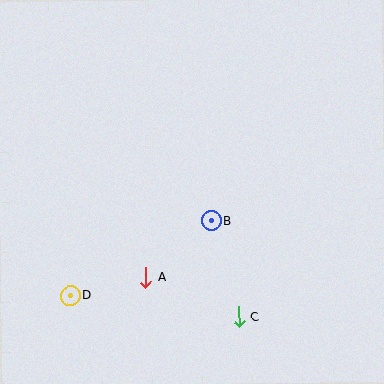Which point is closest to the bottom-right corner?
Point C is closest to the bottom-right corner.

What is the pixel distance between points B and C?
The distance between B and C is 100 pixels.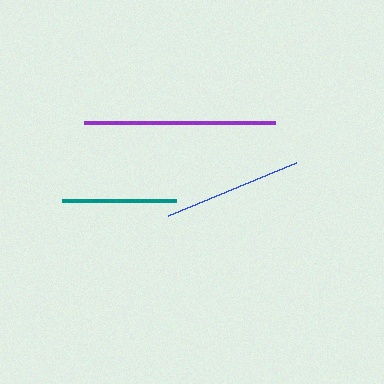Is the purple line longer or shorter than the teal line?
The purple line is longer than the teal line.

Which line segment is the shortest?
The teal line is the shortest at approximately 114 pixels.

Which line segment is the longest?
The purple line is the longest at approximately 192 pixels.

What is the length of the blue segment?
The blue segment is approximately 138 pixels long.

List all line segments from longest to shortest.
From longest to shortest: purple, blue, teal.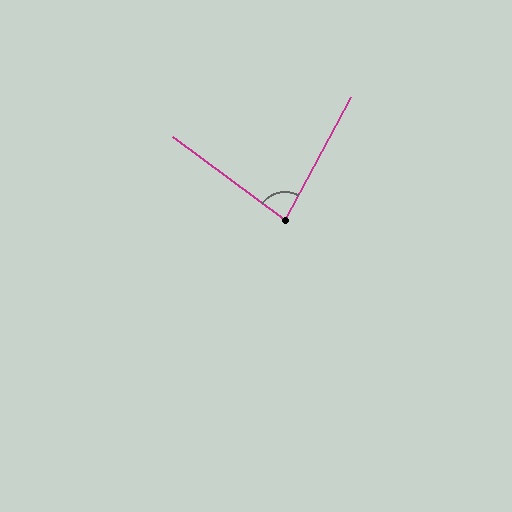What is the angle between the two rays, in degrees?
Approximately 82 degrees.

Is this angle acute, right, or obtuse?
It is acute.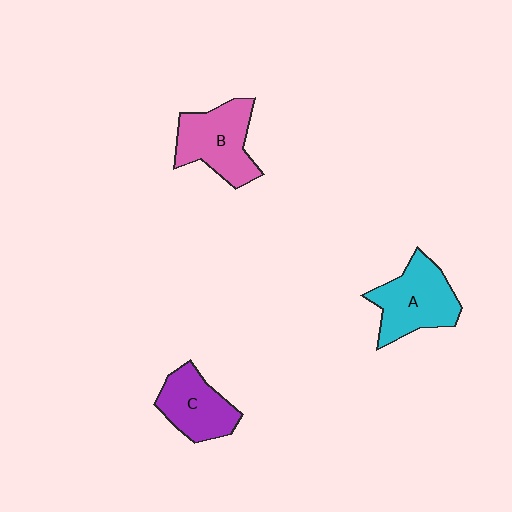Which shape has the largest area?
Shape A (cyan).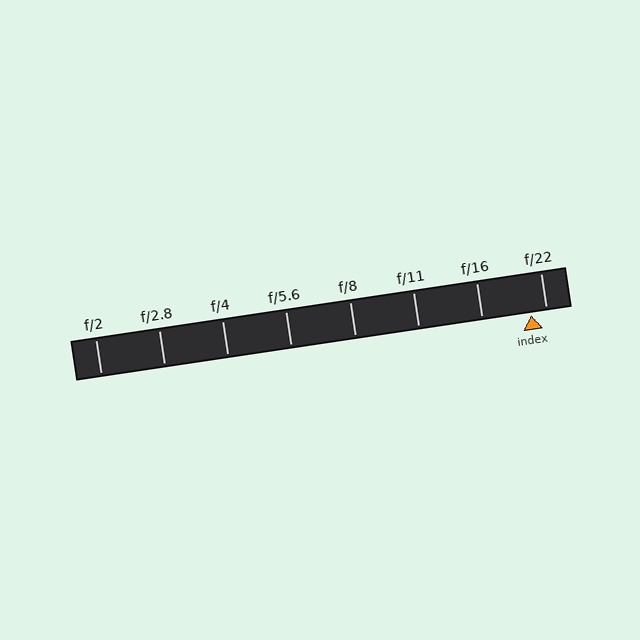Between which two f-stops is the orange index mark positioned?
The index mark is between f/16 and f/22.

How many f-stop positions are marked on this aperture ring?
There are 8 f-stop positions marked.